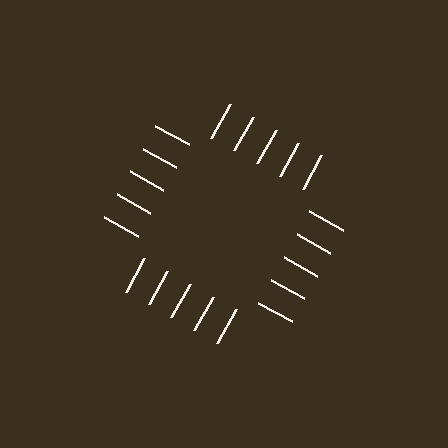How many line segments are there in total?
20 — 5 along each of the 4 edges.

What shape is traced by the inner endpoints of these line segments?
An illusory square — the line segments terminate on its edges but no continuous stroke is drawn.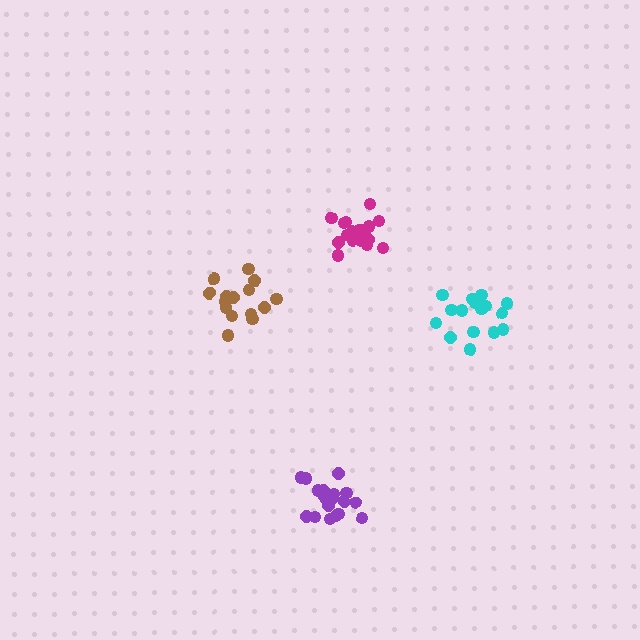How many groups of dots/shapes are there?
There are 4 groups.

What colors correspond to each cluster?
The clusters are colored: brown, magenta, cyan, purple.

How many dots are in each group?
Group 1: 15 dots, Group 2: 19 dots, Group 3: 16 dots, Group 4: 19 dots (69 total).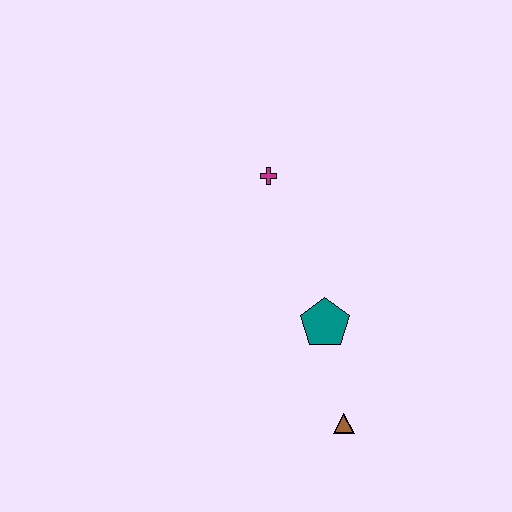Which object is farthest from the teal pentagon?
The magenta cross is farthest from the teal pentagon.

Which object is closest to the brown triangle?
The teal pentagon is closest to the brown triangle.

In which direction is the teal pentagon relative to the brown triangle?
The teal pentagon is above the brown triangle.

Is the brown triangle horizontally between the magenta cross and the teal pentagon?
No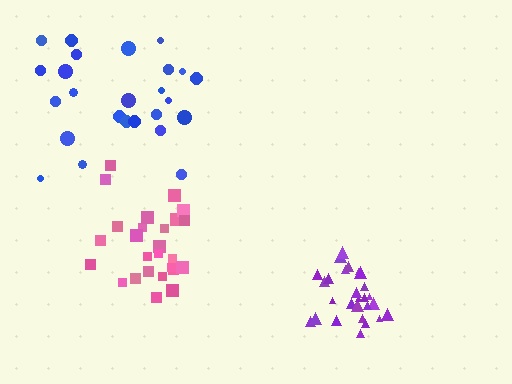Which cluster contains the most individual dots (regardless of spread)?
Purple (28).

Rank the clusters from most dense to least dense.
purple, pink, blue.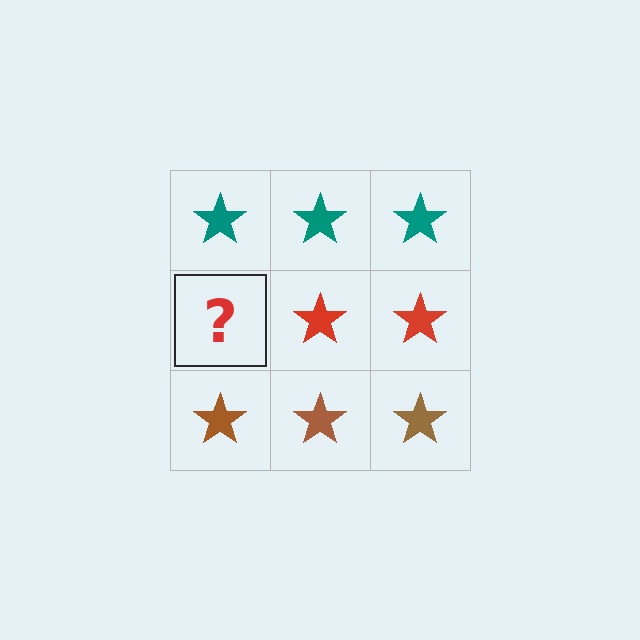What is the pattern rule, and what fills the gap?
The rule is that each row has a consistent color. The gap should be filled with a red star.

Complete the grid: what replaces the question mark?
The question mark should be replaced with a red star.